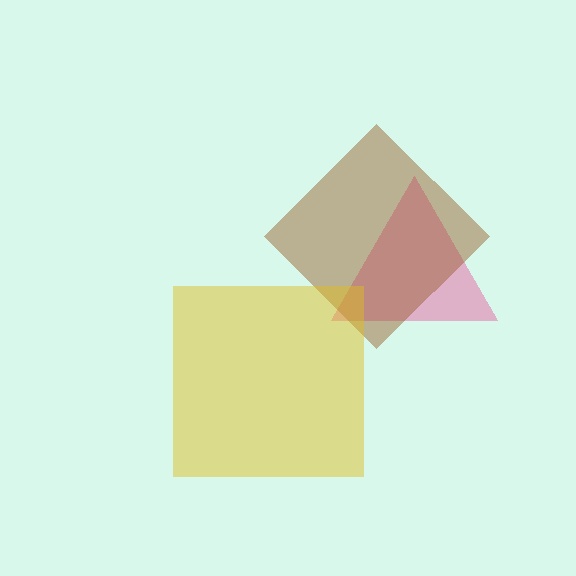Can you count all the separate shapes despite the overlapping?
Yes, there are 3 separate shapes.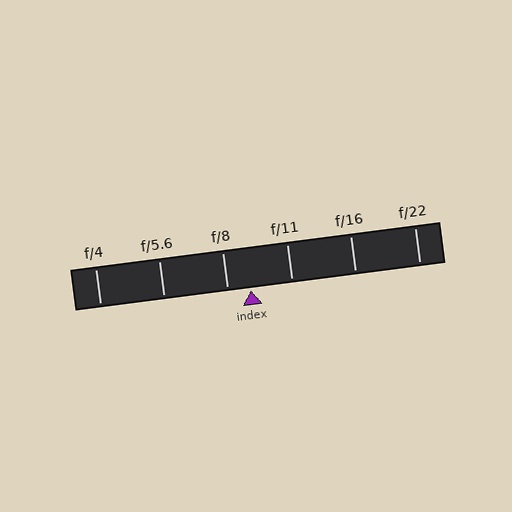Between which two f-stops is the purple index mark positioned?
The index mark is between f/8 and f/11.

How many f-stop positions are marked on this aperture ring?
There are 6 f-stop positions marked.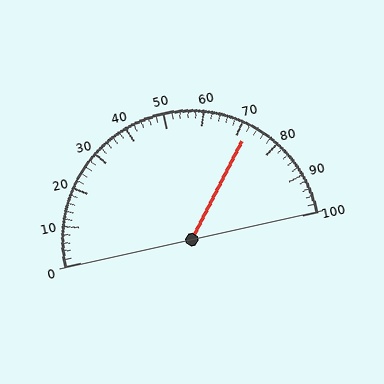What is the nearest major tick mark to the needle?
The nearest major tick mark is 70.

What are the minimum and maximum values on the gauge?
The gauge ranges from 0 to 100.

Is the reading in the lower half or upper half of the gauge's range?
The reading is in the upper half of the range (0 to 100).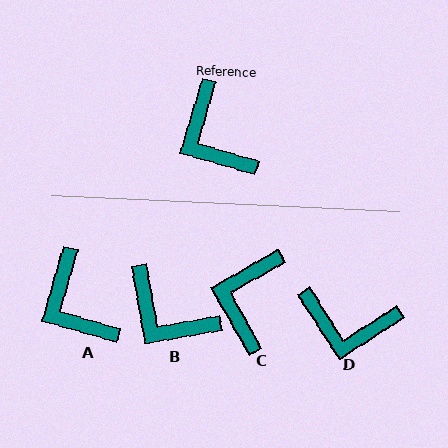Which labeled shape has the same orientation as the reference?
A.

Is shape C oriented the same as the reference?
No, it is off by about 45 degrees.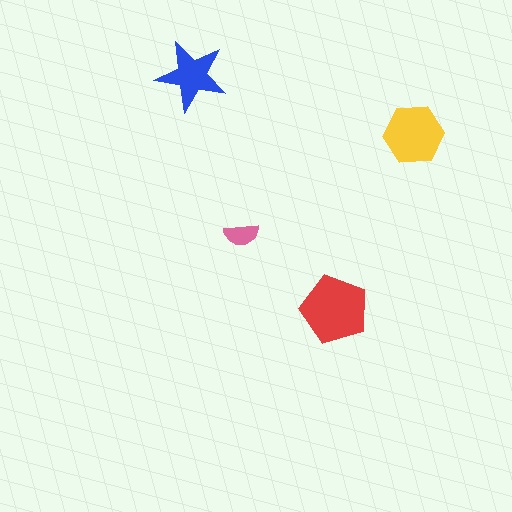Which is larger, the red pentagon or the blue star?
The red pentagon.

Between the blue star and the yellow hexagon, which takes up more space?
The yellow hexagon.